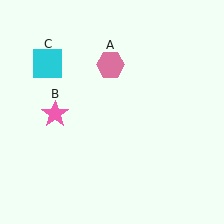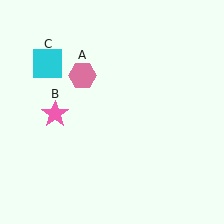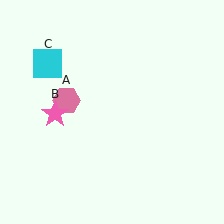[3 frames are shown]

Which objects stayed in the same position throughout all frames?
Pink star (object B) and cyan square (object C) remained stationary.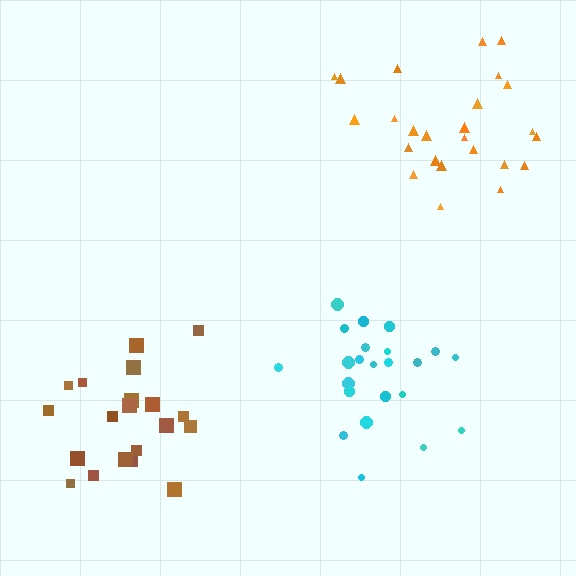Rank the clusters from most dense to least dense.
cyan, brown, orange.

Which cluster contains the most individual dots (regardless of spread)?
Orange (25).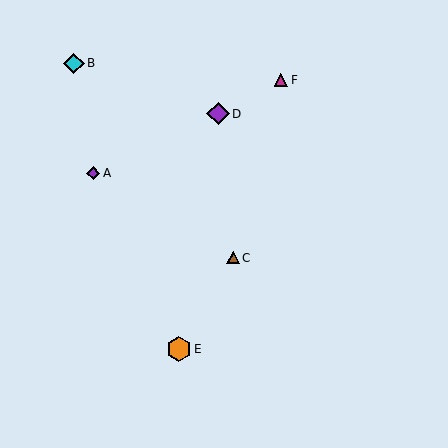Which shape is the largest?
The orange hexagon (labeled E) is the largest.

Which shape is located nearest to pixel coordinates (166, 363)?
The orange hexagon (labeled E) at (179, 349) is nearest to that location.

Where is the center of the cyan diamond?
The center of the cyan diamond is at (74, 64).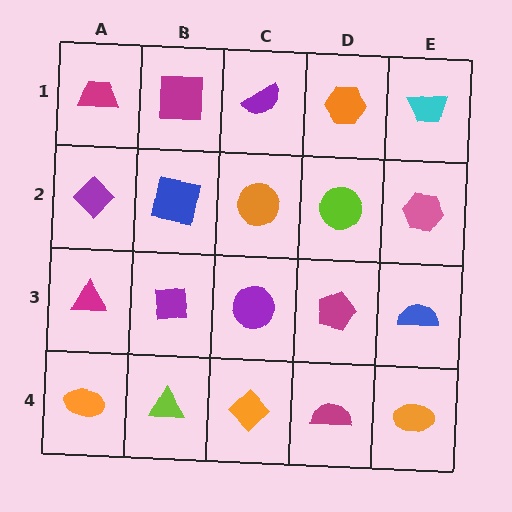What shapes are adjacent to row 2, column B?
A magenta square (row 1, column B), a purple square (row 3, column B), a purple diamond (row 2, column A), an orange circle (row 2, column C).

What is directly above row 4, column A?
A magenta triangle.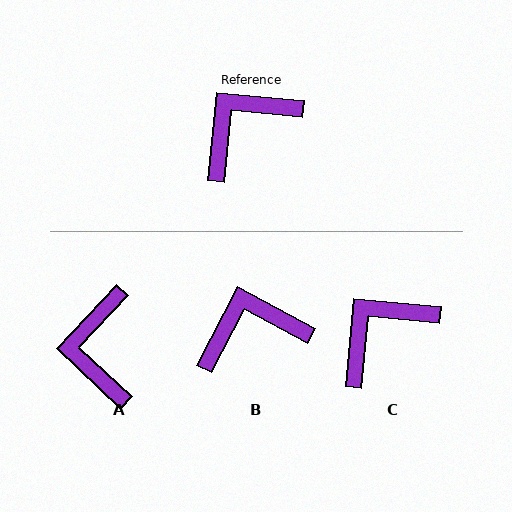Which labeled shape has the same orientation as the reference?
C.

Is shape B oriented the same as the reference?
No, it is off by about 23 degrees.